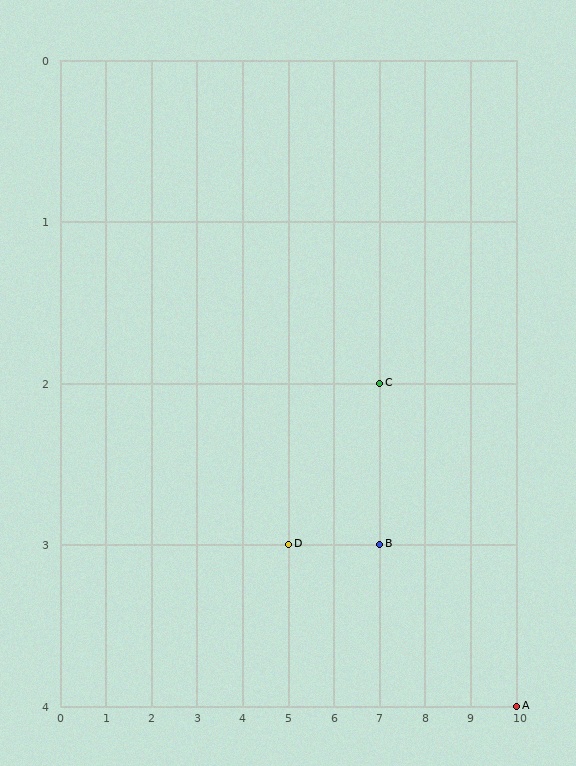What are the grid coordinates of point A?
Point A is at grid coordinates (10, 4).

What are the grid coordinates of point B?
Point B is at grid coordinates (7, 3).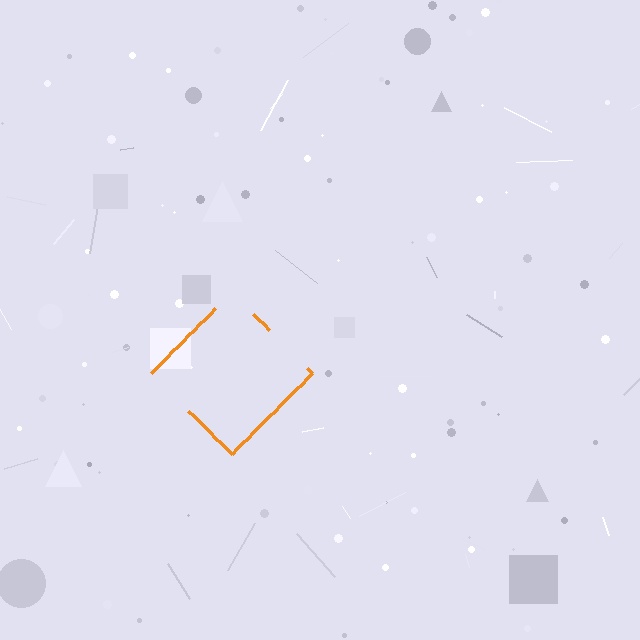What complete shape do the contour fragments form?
The contour fragments form a diamond.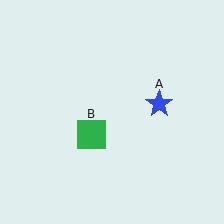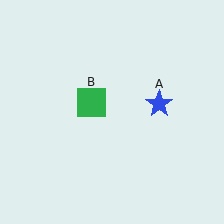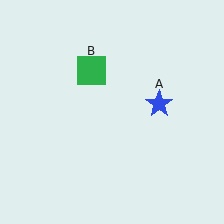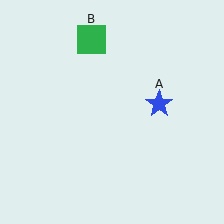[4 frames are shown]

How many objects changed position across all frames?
1 object changed position: green square (object B).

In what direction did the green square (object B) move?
The green square (object B) moved up.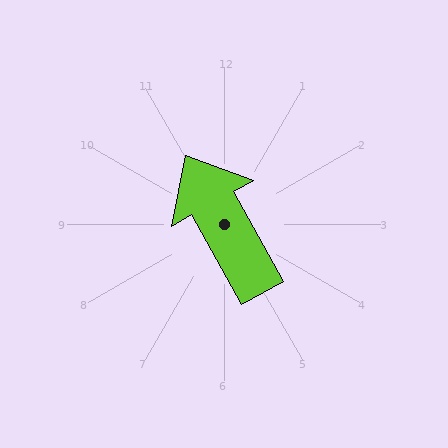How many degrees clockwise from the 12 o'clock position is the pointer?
Approximately 331 degrees.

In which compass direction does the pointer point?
Northwest.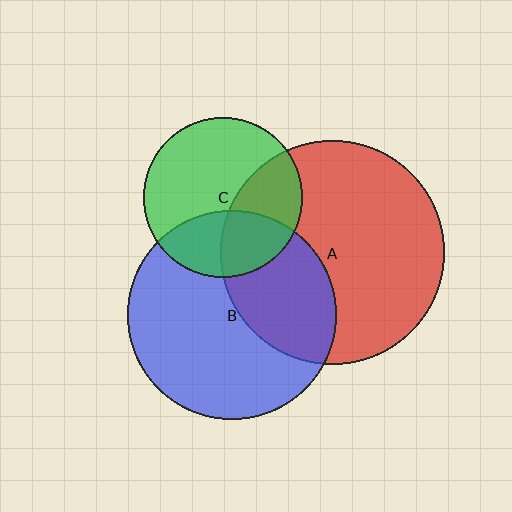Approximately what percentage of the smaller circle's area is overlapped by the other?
Approximately 35%.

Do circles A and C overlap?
Yes.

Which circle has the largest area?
Circle A (red).